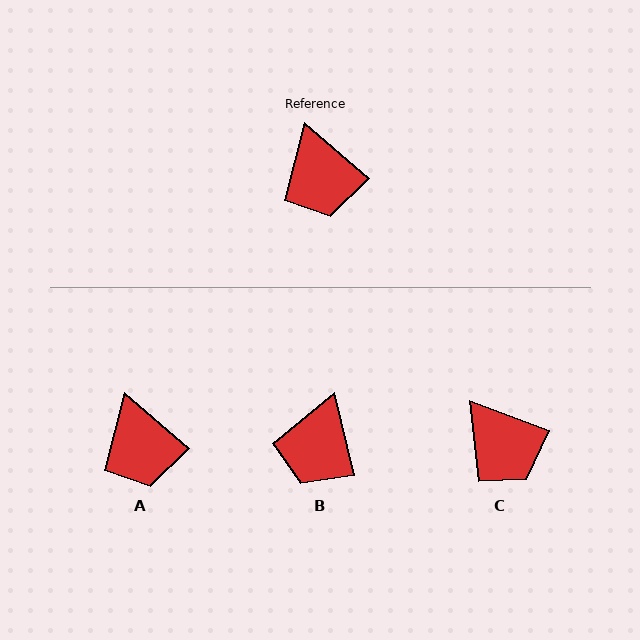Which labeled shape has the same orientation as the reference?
A.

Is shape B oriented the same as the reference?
No, it is off by about 36 degrees.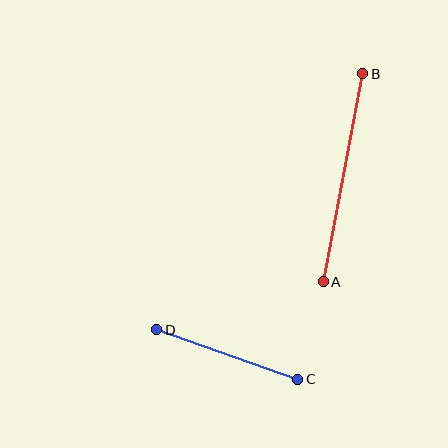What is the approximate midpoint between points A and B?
The midpoint is at approximately (343, 178) pixels.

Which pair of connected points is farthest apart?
Points A and B are farthest apart.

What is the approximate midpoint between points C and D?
The midpoint is at approximately (227, 355) pixels.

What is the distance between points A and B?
The distance is approximately 212 pixels.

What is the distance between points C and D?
The distance is approximately 150 pixels.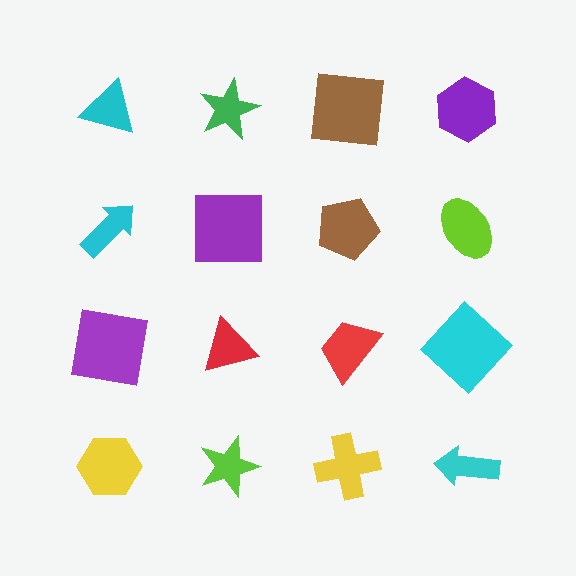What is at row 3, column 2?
A red triangle.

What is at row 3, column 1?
A purple square.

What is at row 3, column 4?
A cyan diamond.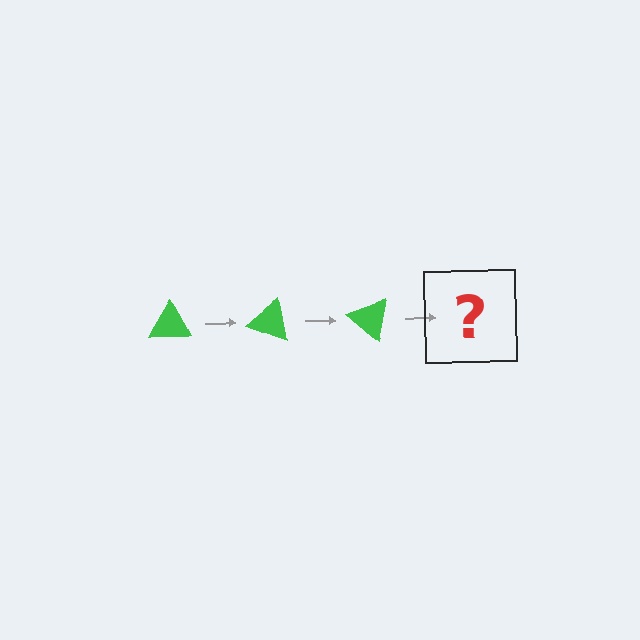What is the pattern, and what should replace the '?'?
The pattern is that the triangle rotates 20 degrees each step. The '?' should be a green triangle rotated 60 degrees.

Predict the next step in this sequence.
The next step is a green triangle rotated 60 degrees.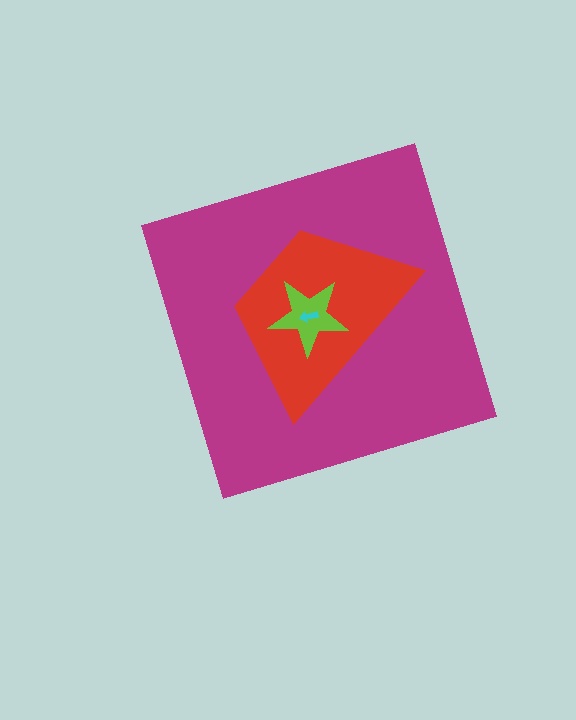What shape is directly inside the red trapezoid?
The lime star.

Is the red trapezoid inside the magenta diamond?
Yes.